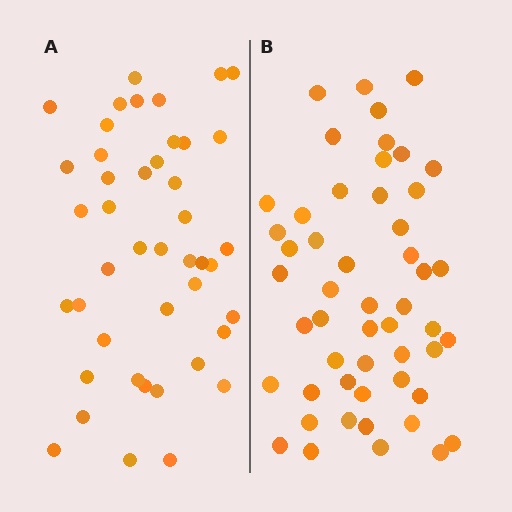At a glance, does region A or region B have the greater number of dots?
Region B (the right region) has more dots.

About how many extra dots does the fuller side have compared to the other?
Region B has roughly 8 or so more dots than region A.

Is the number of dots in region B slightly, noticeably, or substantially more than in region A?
Region B has only slightly more — the two regions are fairly close. The ratio is roughly 1.2 to 1.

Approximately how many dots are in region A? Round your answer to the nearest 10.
About 40 dots. (The exact count is 44, which rounds to 40.)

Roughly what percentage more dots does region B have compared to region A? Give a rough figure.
About 15% more.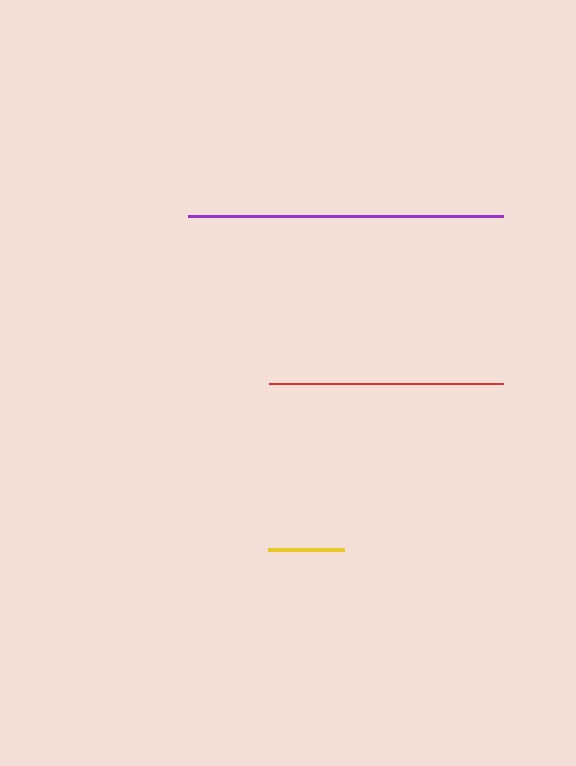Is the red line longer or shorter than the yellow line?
The red line is longer than the yellow line.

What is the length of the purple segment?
The purple segment is approximately 315 pixels long.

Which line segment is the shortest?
The yellow line is the shortest at approximately 76 pixels.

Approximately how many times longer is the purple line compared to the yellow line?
The purple line is approximately 4.1 times the length of the yellow line.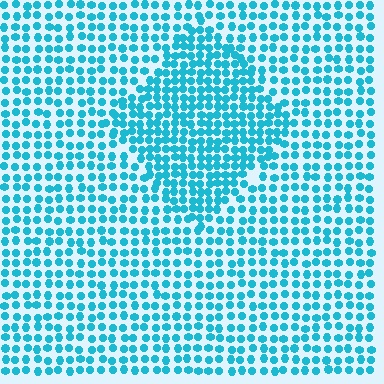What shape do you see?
I see a diamond.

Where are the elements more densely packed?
The elements are more densely packed inside the diamond boundary.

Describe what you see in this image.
The image contains small cyan elements arranged at two different densities. A diamond-shaped region is visible where the elements are more densely packed than the surrounding area.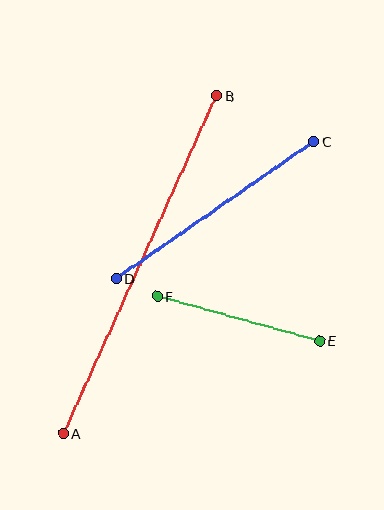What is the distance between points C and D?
The distance is approximately 241 pixels.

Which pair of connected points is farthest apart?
Points A and B are farthest apart.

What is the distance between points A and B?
The distance is approximately 371 pixels.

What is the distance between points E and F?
The distance is approximately 168 pixels.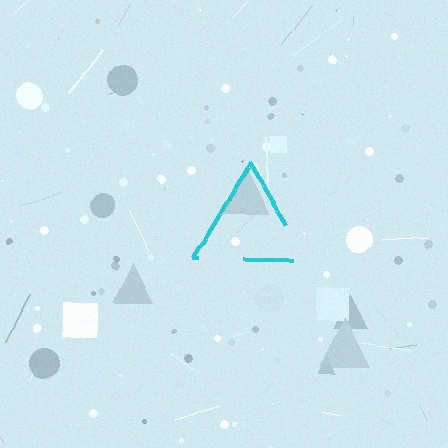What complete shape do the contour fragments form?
The contour fragments form a triangle.